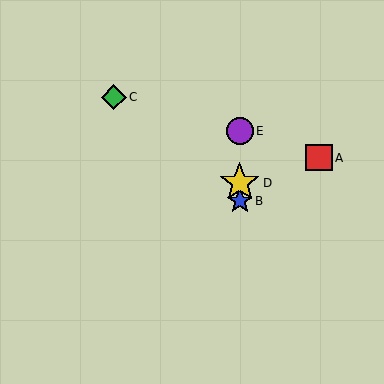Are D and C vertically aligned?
No, D is at x≈240 and C is at x≈114.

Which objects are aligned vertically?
Objects B, D, E are aligned vertically.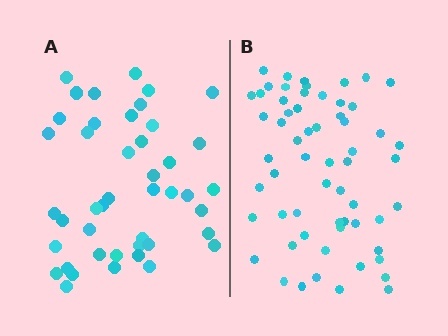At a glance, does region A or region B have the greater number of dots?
Region B (the right region) has more dots.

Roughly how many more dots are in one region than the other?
Region B has approximately 15 more dots than region A.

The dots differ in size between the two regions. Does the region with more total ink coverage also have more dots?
No. Region A has more total ink coverage because its dots are larger, but region B actually contains more individual dots. Total area can be misleading — the number of items is what matters here.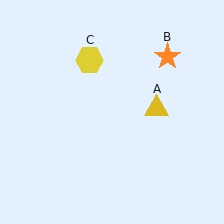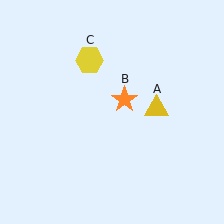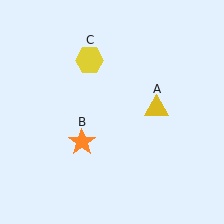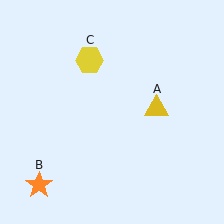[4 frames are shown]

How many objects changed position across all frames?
1 object changed position: orange star (object B).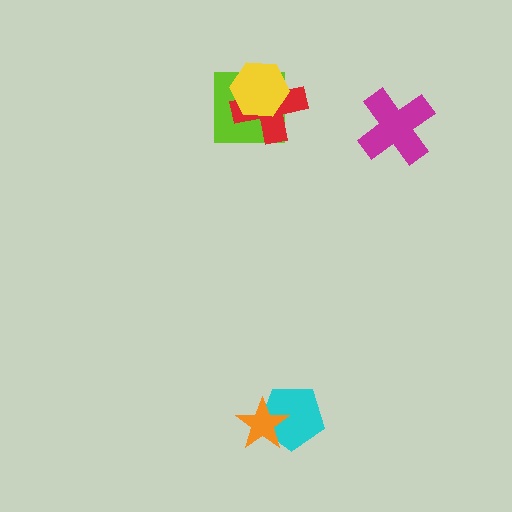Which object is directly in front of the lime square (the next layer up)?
The red cross is directly in front of the lime square.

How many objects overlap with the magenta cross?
0 objects overlap with the magenta cross.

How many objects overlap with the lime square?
2 objects overlap with the lime square.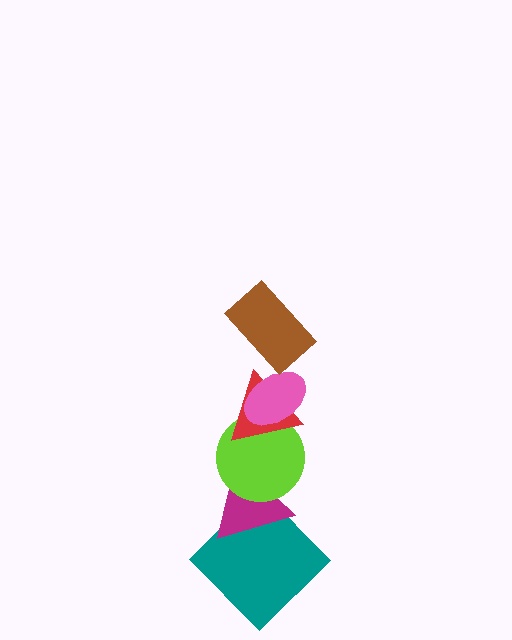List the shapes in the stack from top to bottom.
From top to bottom: the brown rectangle, the pink ellipse, the red triangle, the lime circle, the magenta triangle, the teal diamond.